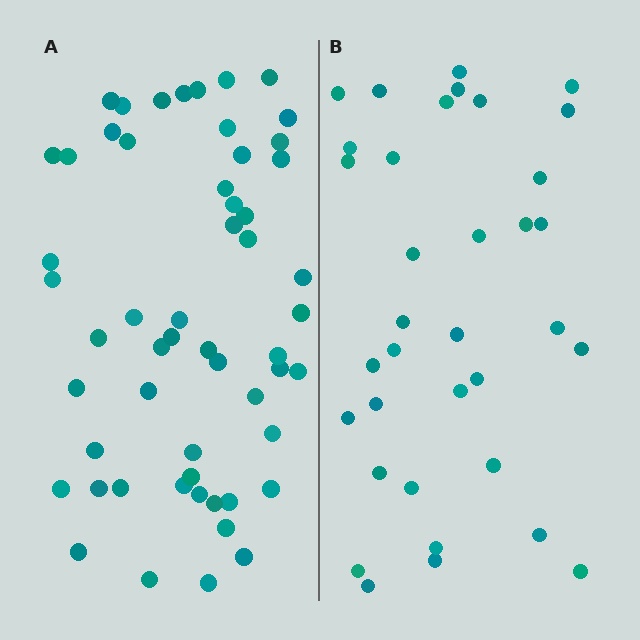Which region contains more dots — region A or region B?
Region A (the left region) has more dots.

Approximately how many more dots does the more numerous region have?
Region A has approximately 20 more dots than region B.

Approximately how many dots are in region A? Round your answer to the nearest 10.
About 60 dots. (The exact count is 55, which rounds to 60.)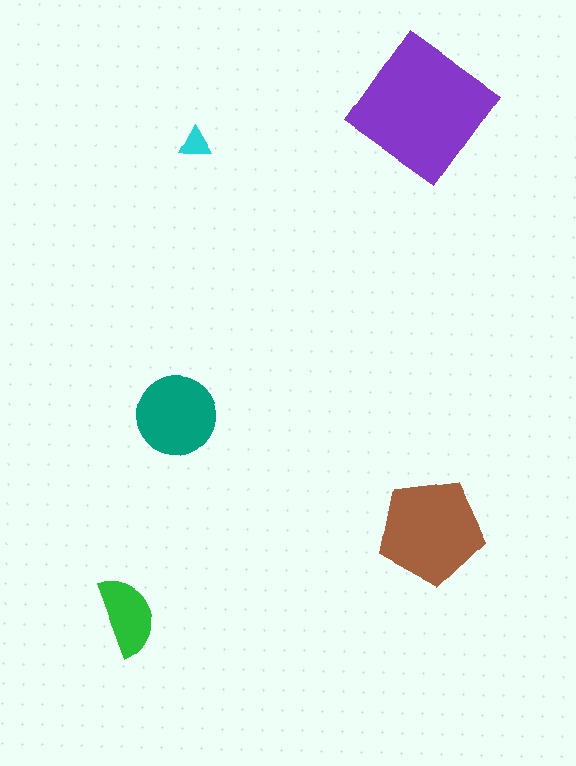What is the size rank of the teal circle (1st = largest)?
3rd.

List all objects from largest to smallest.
The purple diamond, the brown pentagon, the teal circle, the green semicircle, the cyan triangle.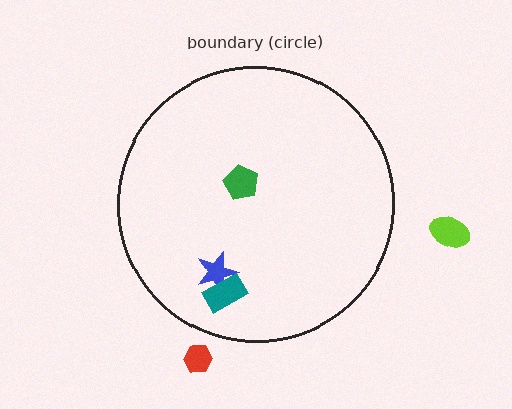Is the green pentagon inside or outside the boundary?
Inside.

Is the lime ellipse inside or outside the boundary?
Outside.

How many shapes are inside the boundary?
3 inside, 2 outside.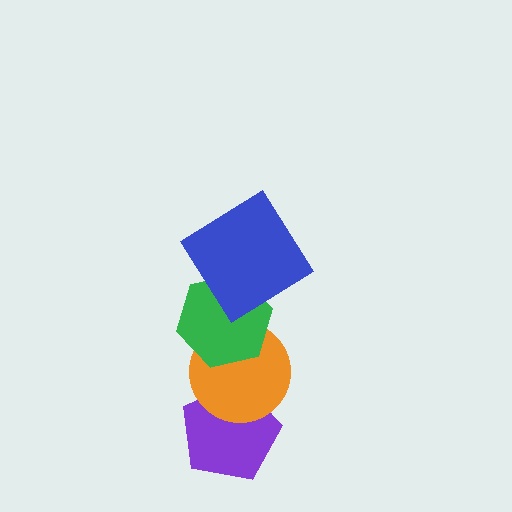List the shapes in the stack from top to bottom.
From top to bottom: the blue diamond, the green hexagon, the orange circle, the purple pentagon.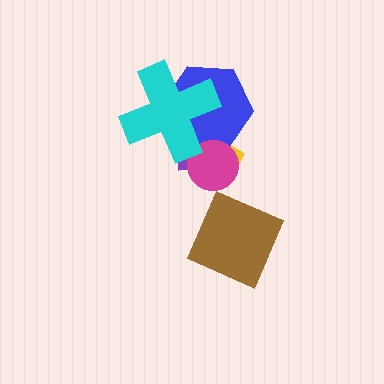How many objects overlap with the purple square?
4 objects overlap with the purple square.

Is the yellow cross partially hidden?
Yes, it is partially covered by another shape.